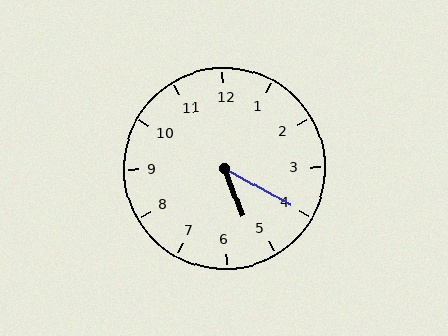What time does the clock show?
5:20.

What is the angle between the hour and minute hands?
Approximately 40 degrees.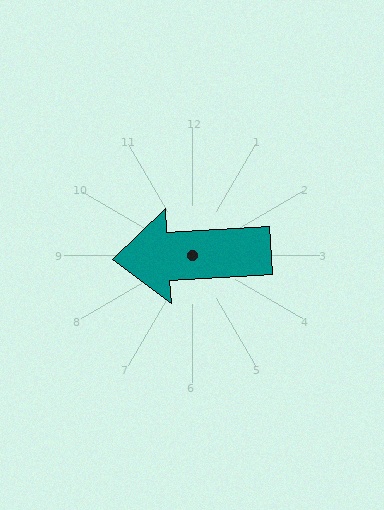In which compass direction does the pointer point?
West.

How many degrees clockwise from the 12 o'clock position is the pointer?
Approximately 267 degrees.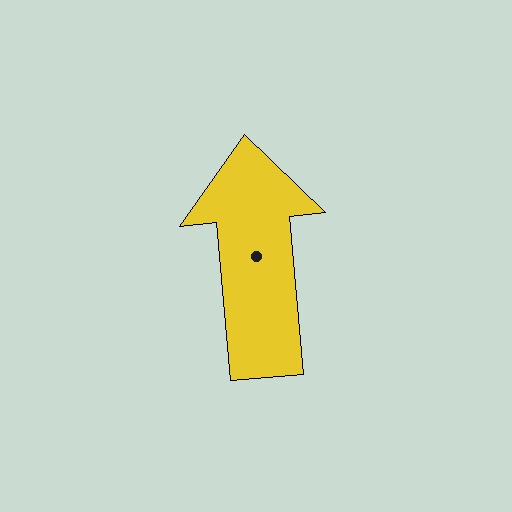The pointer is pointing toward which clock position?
Roughly 12 o'clock.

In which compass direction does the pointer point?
North.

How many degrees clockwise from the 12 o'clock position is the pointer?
Approximately 355 degrees.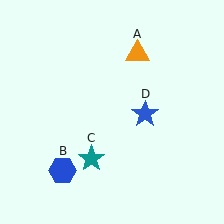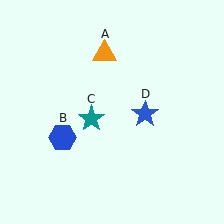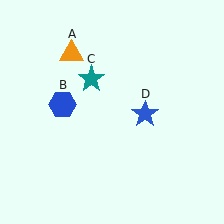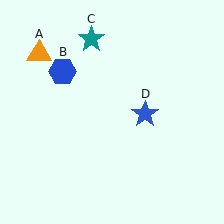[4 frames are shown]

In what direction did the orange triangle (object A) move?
The orange triangle (object A) moved left.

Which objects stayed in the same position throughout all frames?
Blue star (object D) remained stationary.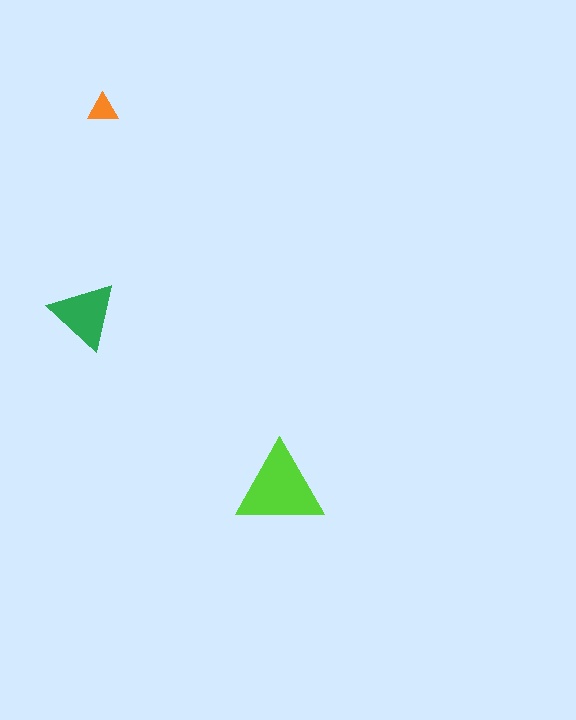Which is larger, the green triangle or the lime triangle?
The lime one.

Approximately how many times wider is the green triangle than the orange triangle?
About 2 times wider.